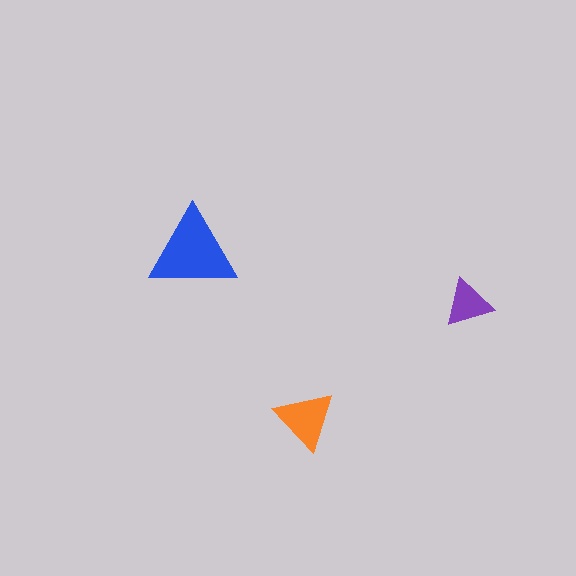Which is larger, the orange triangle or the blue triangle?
The blue one.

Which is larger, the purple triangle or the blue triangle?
The blue one.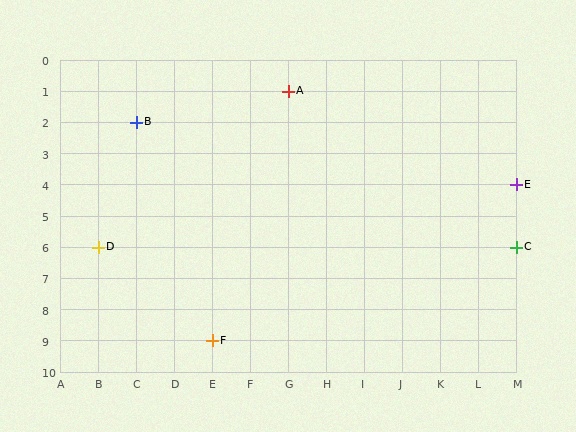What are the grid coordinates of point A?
Point A is at grid coordinates (G, 1).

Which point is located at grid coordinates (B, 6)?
Point D is at (B, 6).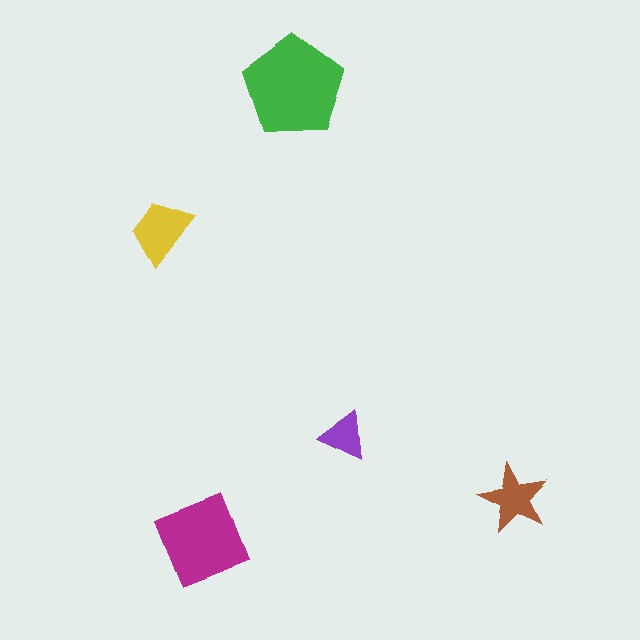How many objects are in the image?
There are 5 objects in the image.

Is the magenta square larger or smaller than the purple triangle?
Larger.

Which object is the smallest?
The purple triangle.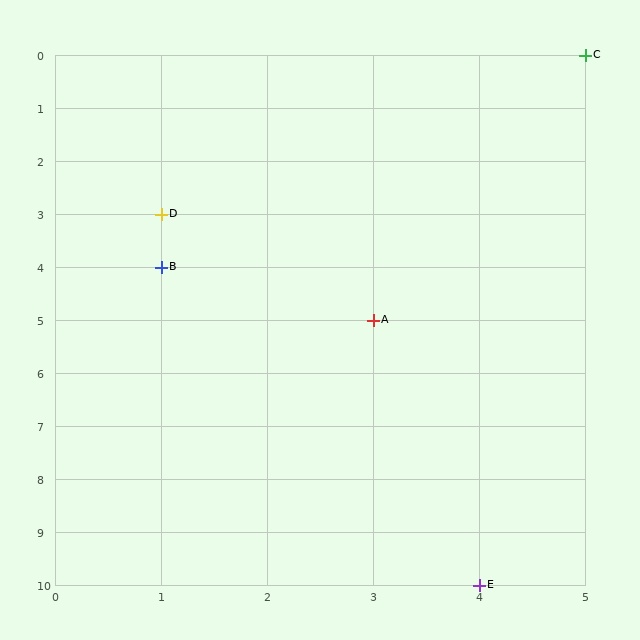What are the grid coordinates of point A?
Point A is at grid coordinates (3, 5).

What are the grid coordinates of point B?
Point B is at grid coordinates (1, 4).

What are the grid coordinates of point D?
Point D is at grid coordinates (1, 3).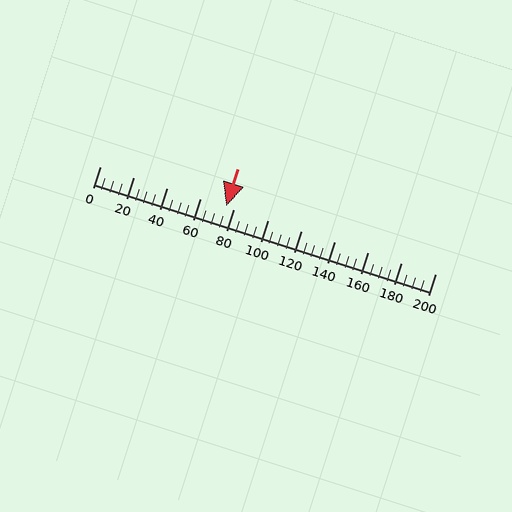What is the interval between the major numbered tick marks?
The major tick marks are spaced 20 units apart.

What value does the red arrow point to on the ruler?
The red arrow points to approximately 75.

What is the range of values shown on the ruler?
The ruler shows values from 0 to 200.